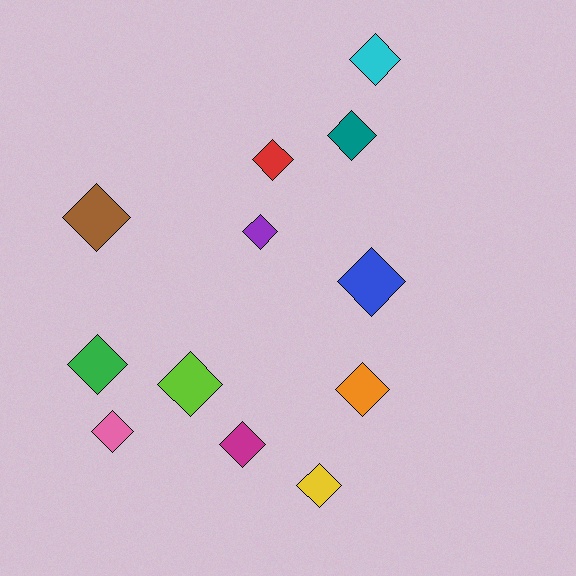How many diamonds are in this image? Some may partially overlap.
There are 12 diamonds.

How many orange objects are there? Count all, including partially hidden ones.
There is 1 orange object.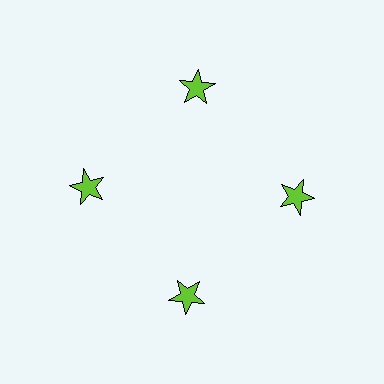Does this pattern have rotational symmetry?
Yes, this pattern has 4-fold rotational symmetry. It looks the same after rotating 90 degrees around the center.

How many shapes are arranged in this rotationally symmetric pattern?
There are 4 shapes, arranged in 4 groups of 1.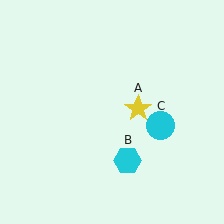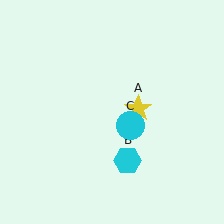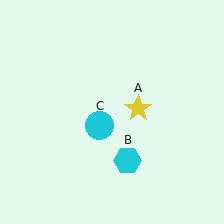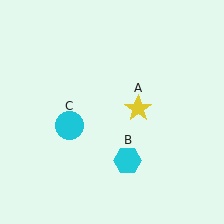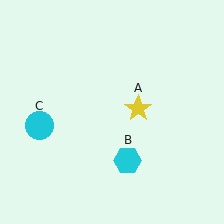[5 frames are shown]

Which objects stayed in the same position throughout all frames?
Yellow star (object A) and cyan hexagon (object B) remained stationary.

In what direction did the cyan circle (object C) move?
The cyan circle (object C) moved left.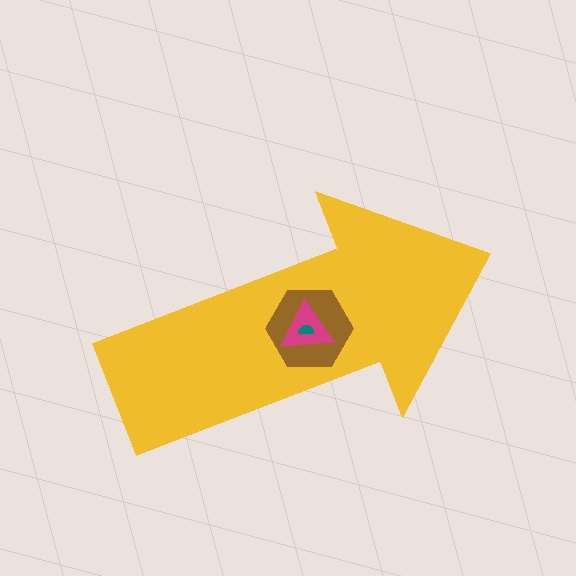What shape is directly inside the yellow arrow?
The brown hexagon.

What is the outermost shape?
The yellow arrow.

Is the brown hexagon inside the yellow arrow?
Yes.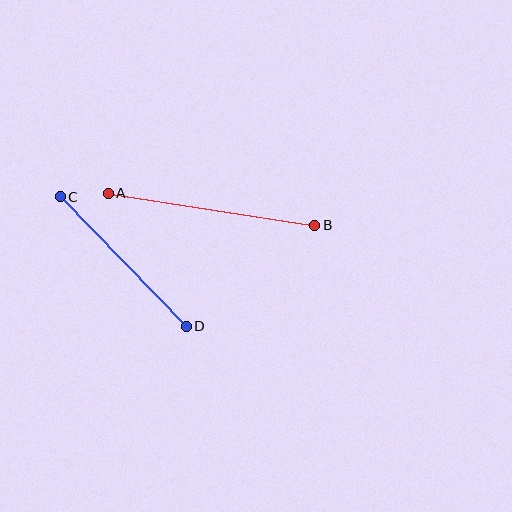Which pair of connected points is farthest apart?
Points A and B are farthest apart.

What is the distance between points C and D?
The distance is approximately 181 pixels.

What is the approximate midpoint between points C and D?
The midpoint is at approximately (123, 262) pixels.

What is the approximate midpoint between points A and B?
The midpoint is at approximately (211, 209) pixels.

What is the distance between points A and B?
The distance is approximately 209 pixels.